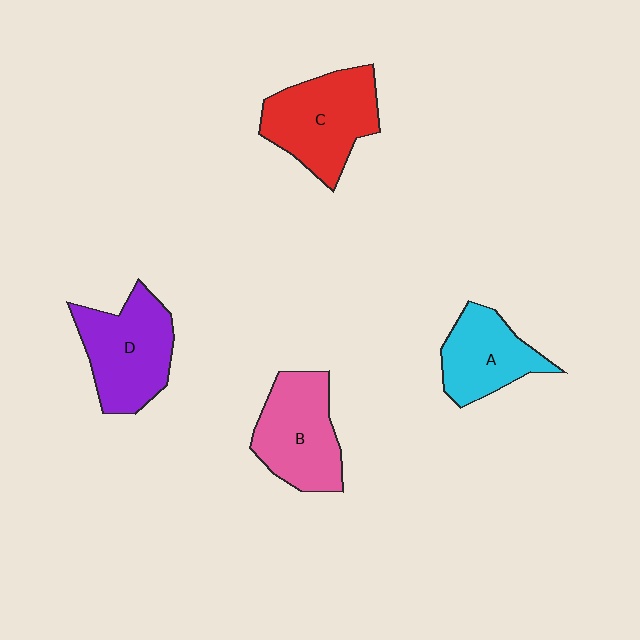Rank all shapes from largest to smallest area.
From largest to smallest: C (red), D (purple), B (pink), A (cyan).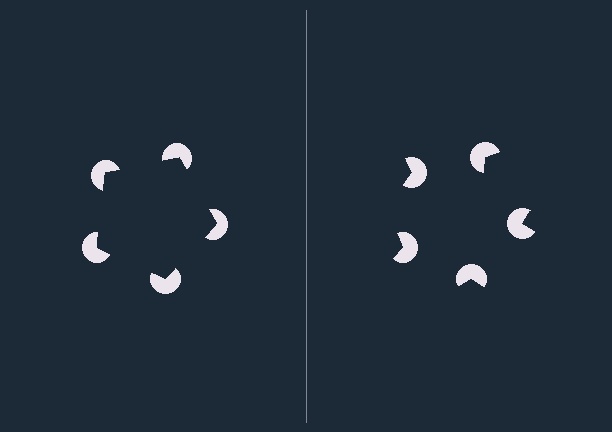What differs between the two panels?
The pac-man discs are positioned identically on both sides; only the wedge orientations differ. On the left they align to a pentagon; on the right they are misaligned.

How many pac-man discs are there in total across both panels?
10 — 5 on each side.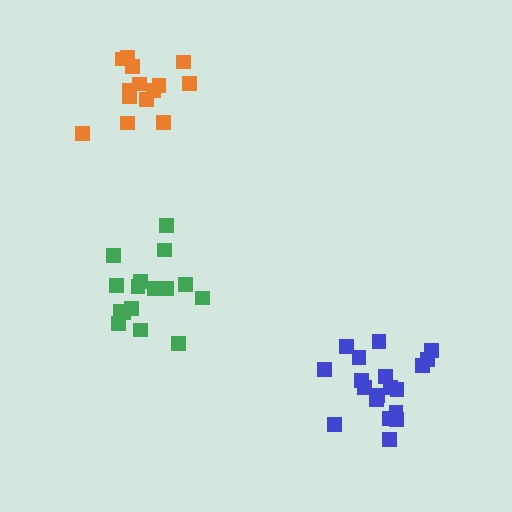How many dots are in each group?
Group 1: 19 dots, Group 2: 16 dots, Group 3: 14 dots (49 total).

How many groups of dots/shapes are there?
There are 3 groups.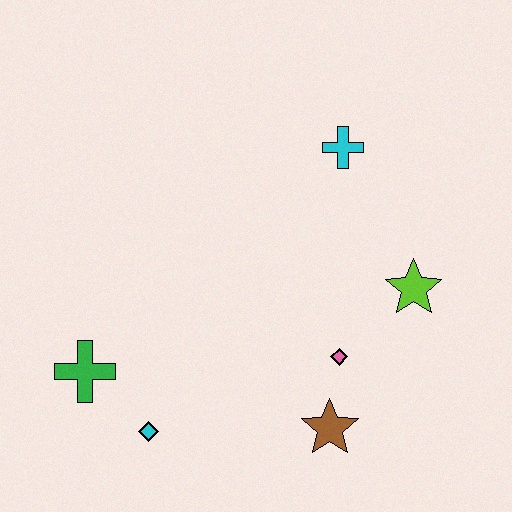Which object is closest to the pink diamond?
The brown star is closest to the pink diamond.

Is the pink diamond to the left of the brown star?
No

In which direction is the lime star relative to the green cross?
The lime star is to the right of the green cross.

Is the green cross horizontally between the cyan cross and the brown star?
No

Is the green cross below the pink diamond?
Yes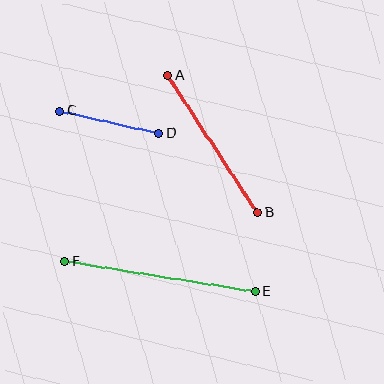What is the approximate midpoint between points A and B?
The midpoint is at approximately (212, 144) pixels.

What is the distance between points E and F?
The distance is approximately 193 pixels.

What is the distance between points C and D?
The distance is approximately 102 pixels.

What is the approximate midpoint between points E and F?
The midpoint is at approximately (160, 276) pixels.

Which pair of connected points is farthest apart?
Points E and F are farthest apart.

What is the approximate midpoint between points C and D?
The midpoint is at approximately (109, 122) pixels.